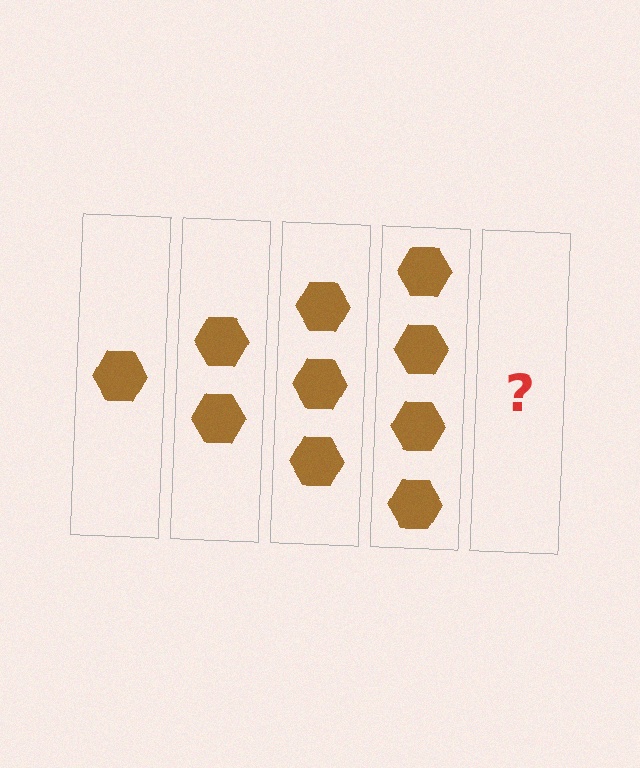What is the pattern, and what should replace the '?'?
The pattern is that each step adds one more hexagon. The '?' should be 5 hexagons.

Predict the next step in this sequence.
The next step is 5 hexagons.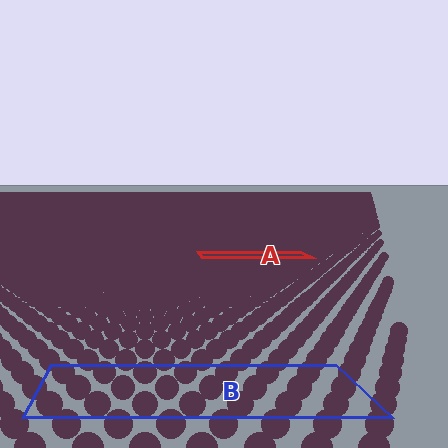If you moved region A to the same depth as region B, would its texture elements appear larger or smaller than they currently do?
They would appear larger. At a closer depth, the same texture elements are projected at a bigger on-screen size.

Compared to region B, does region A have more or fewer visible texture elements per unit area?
Region A has more texture elements per unit area — they are packed more densely because it is farther away.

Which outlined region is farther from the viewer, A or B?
Region A is farther from the viewer — the texture elements inside it appear smaller and more densely packed.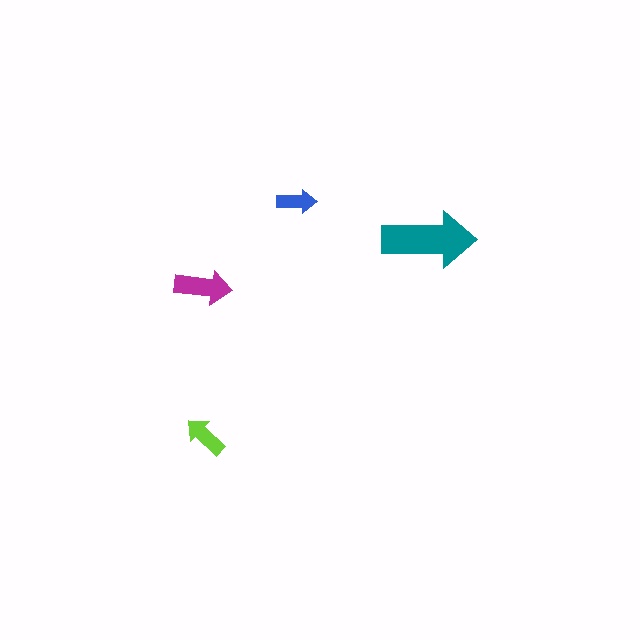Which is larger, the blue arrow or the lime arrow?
The lime one.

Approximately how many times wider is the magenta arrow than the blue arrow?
About 1.5 times wider.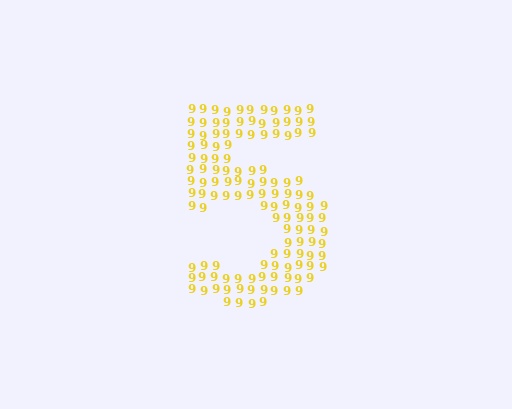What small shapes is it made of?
It is made of small digit 9's.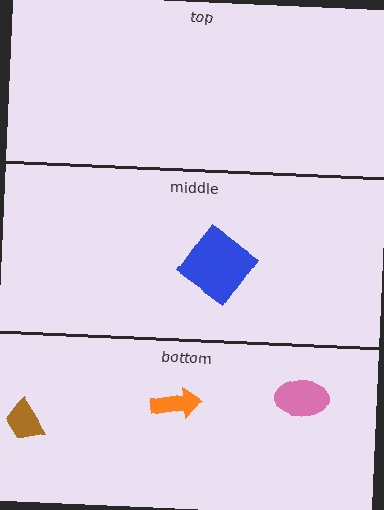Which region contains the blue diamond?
The middle region.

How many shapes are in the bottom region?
3.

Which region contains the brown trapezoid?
The bottom region.